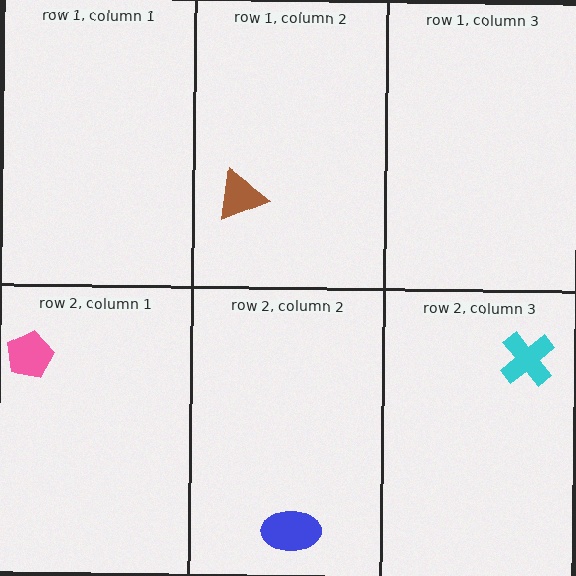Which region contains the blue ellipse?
The row 2, column 2 region.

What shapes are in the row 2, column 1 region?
The pink pentagon.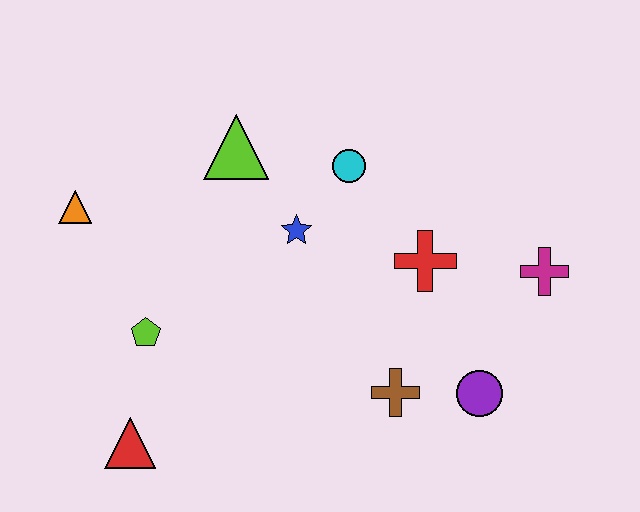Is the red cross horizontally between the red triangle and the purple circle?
Yes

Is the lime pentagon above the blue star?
No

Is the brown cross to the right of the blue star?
Yes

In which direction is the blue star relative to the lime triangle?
The blue star is below the lime triangle.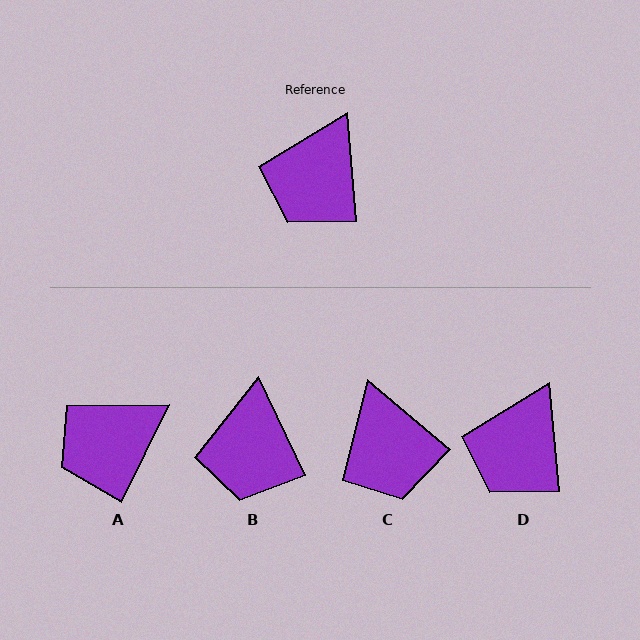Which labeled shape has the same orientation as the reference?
D.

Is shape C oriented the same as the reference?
No, it is off by about 45 degrees.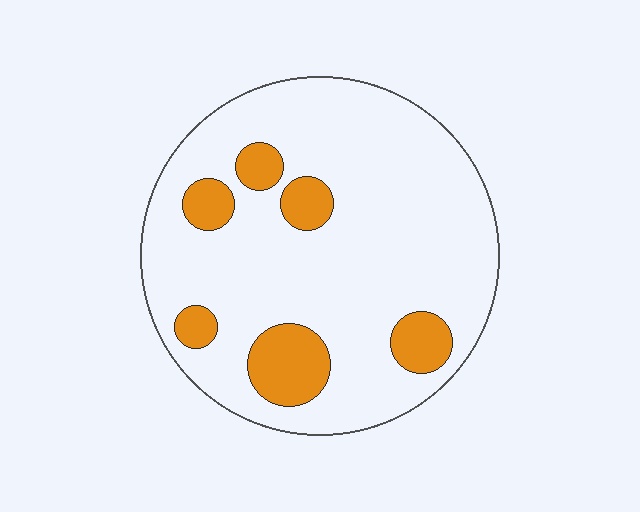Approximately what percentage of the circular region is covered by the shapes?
Approximately 15%.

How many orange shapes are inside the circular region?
6.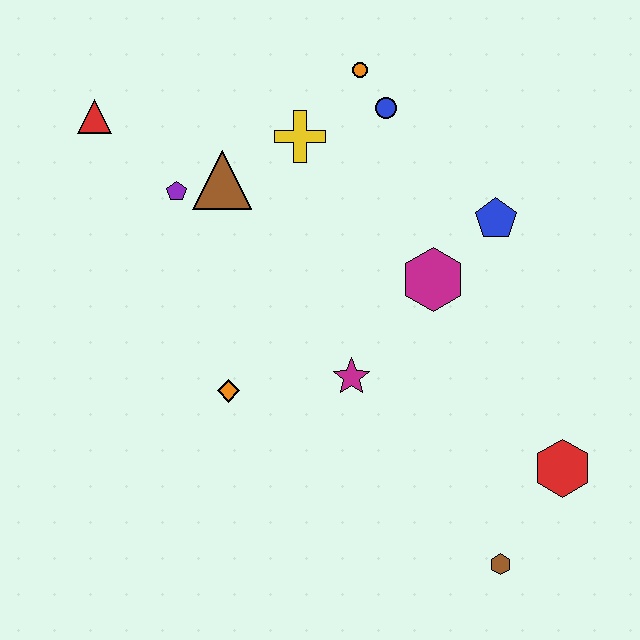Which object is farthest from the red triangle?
The brown hexagon is farthest from the red triangle.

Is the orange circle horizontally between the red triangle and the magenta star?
No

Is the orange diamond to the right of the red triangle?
Yes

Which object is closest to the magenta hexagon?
The blue pentagon is closest to the magenta hexagon.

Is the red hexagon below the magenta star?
Yes